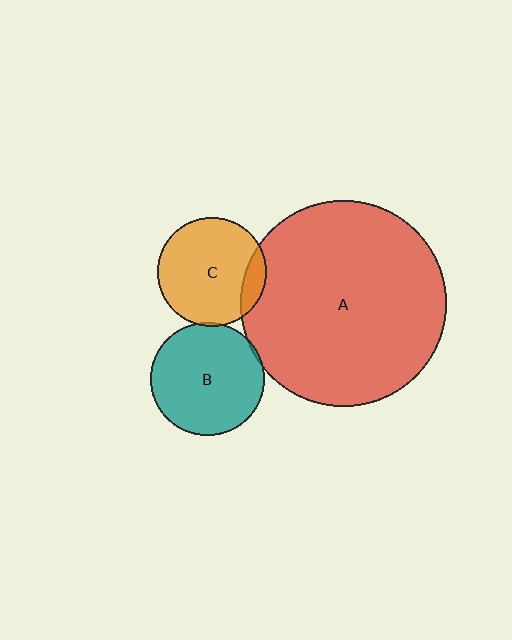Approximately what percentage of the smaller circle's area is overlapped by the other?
Approximately 10%.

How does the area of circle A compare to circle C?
Approximately 3.6 times.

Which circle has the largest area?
Circle A (red).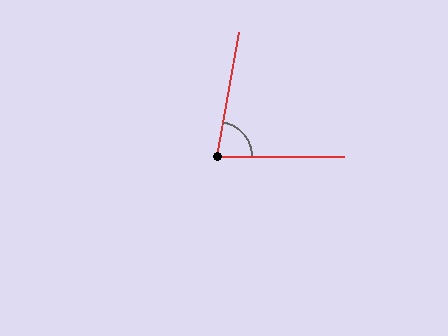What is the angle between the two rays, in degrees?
Approximately 80 degrees.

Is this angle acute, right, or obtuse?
It is acute.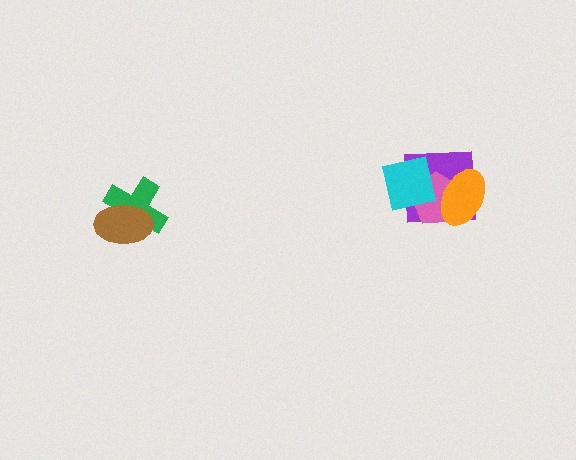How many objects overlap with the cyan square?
2 objects overlap with the cyan square.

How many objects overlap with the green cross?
1 object overlaps with the green cross.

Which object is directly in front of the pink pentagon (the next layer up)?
The orange ellipse is directly in front of the pink pentagon.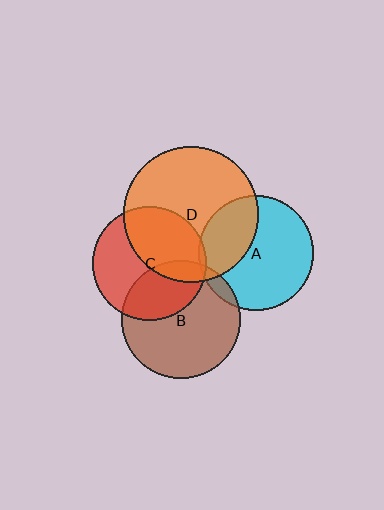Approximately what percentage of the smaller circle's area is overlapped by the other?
Approximately 45%.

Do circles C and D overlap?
Yes.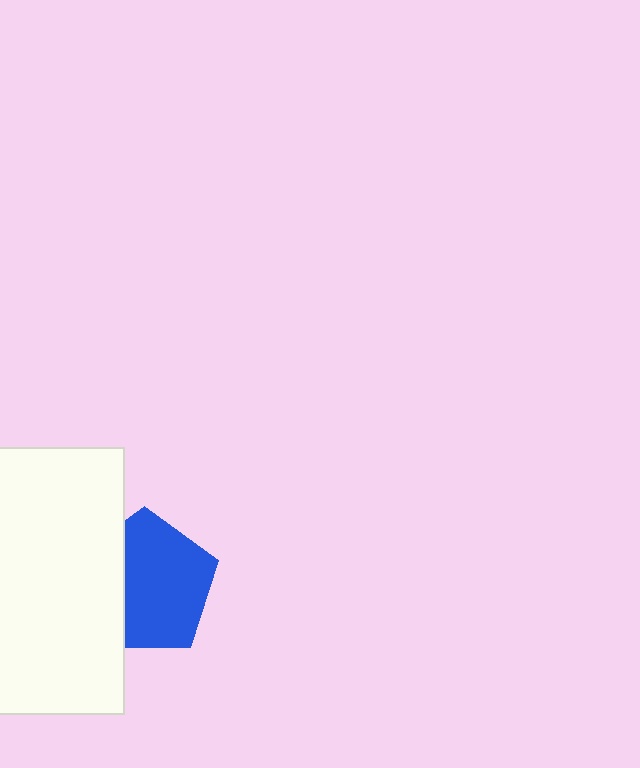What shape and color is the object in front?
The object in front is a white rectangle.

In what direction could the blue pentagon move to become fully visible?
The blue pentagon could move right. That would shift it out from behind the white rectangle entirely.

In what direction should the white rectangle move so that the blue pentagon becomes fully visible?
The white rectangle should move left. That is the shortest direction to clear the overlap and leave the blue pentagon fully visible.